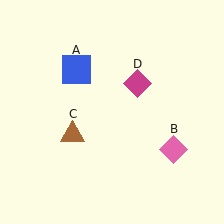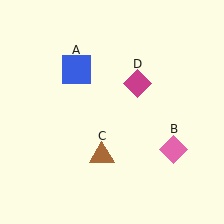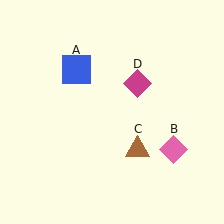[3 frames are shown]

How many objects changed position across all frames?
1 object changed position: brown triangle (object C).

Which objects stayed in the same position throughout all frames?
Blue square (object A) and pink diamond (object B) and magenta diamond (object D) remained stationary.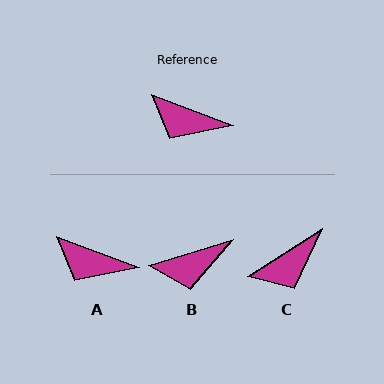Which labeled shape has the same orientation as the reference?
A.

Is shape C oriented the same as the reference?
No, it is off by about 54 degrees.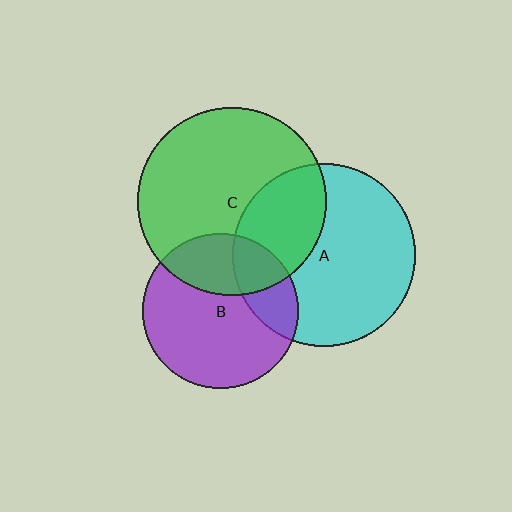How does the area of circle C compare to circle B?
Approximately 1.5 times.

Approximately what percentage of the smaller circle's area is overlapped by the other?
Approximately 30%.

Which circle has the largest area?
Circle C (green).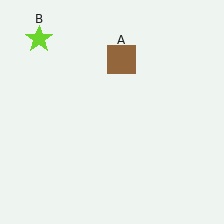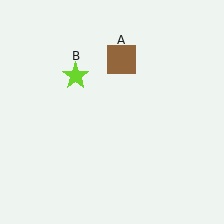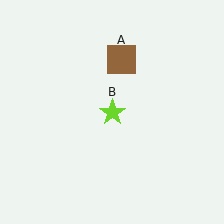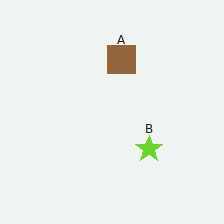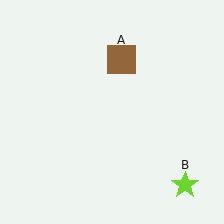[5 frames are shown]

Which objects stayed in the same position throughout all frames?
Brown square (object A) remained stationary.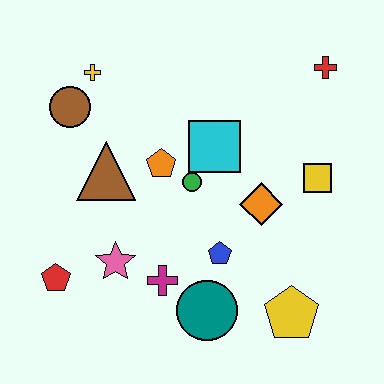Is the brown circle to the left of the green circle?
Yes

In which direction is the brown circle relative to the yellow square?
The brown circle is to the left of the yellow square.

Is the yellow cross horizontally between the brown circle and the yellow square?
Yes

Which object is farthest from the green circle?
The red cross is farthest from the green circle.